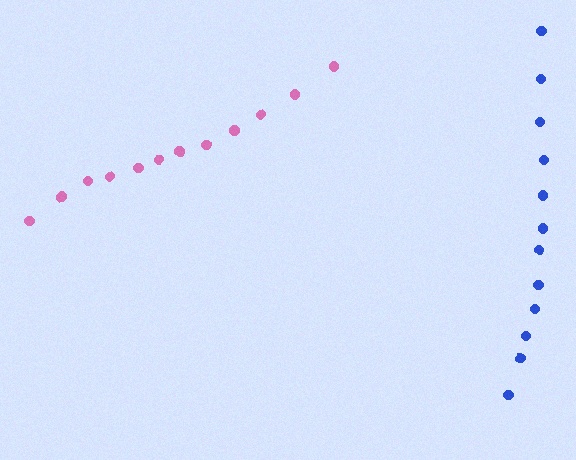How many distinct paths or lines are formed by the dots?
There are 2 distinct paths.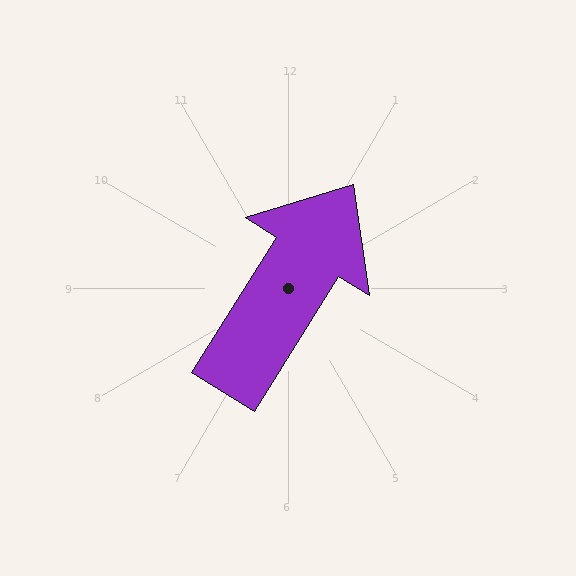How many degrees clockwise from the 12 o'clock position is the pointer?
Approximately 32 degrees.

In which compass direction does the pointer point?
Northeast.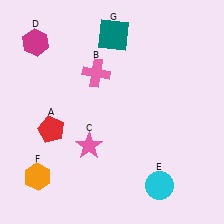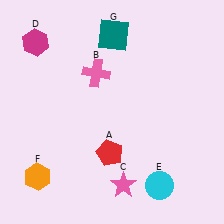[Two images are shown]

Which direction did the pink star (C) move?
The pink star (C) moved down.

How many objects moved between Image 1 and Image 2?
2 objects moved between the two images.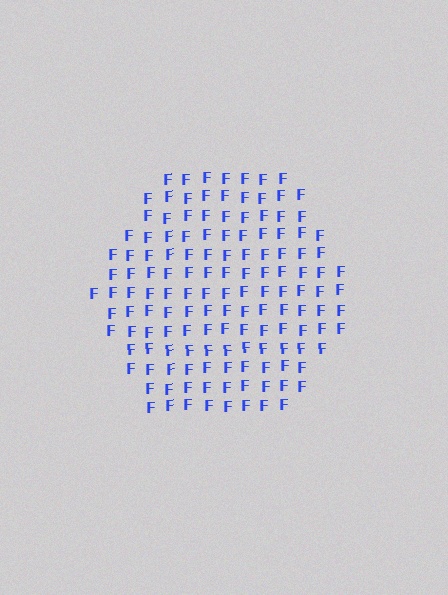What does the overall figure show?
The overall figure shows a hexagon.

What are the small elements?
The small elements are letter F's.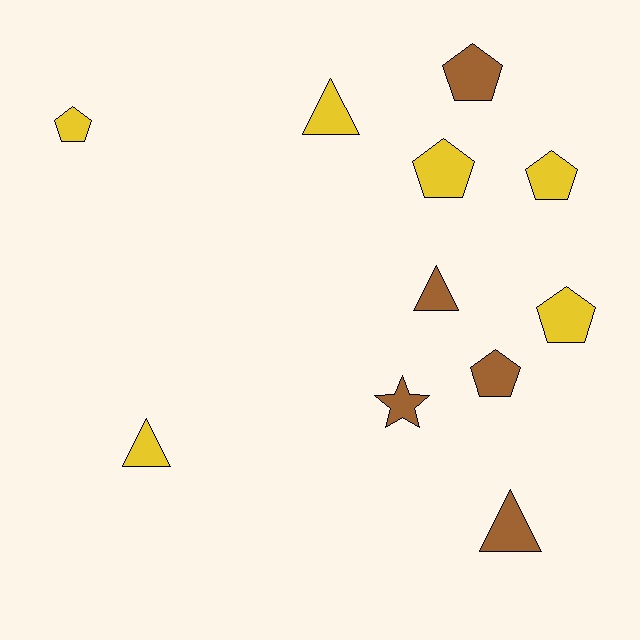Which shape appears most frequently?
Pentagon, with 6 objects.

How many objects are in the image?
There are 11 objects.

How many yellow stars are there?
There are no yellow stars.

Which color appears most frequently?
Yellow, with 6 objects.